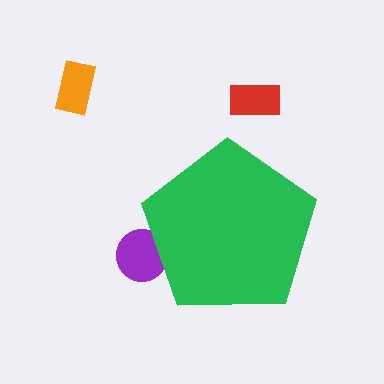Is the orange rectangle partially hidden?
No, the orange rectangle is fully visible.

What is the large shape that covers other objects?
A green pentagon.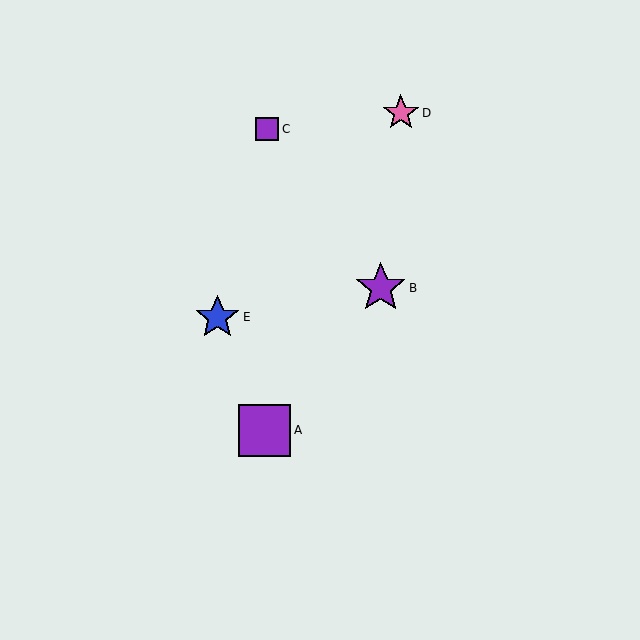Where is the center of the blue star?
The center of the blue star is at (217, 317).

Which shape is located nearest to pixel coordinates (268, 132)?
The purple square (labeled C) at (267, 129) is nearest to that location.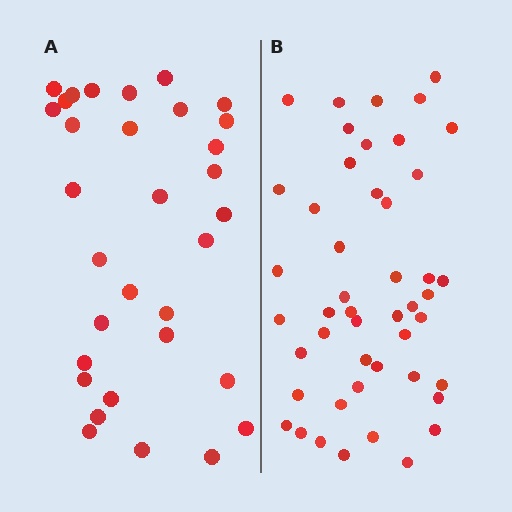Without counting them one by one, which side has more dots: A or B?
Region B (the right region) has more dots.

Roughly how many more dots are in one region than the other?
Region B has approximately 15 more dots than region A.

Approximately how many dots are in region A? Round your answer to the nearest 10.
About 30 dots. (The exact count is 32, which rounds to 30.)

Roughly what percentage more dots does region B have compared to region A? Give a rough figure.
About 45% more.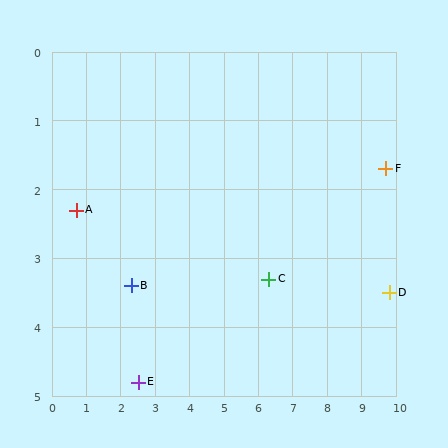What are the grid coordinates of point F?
Point F is at approximately (9.7, 1.7).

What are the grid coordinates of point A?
Point A is at approximately (0.7, 2.3).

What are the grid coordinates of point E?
Point E is at approximately (2.5, 4.8).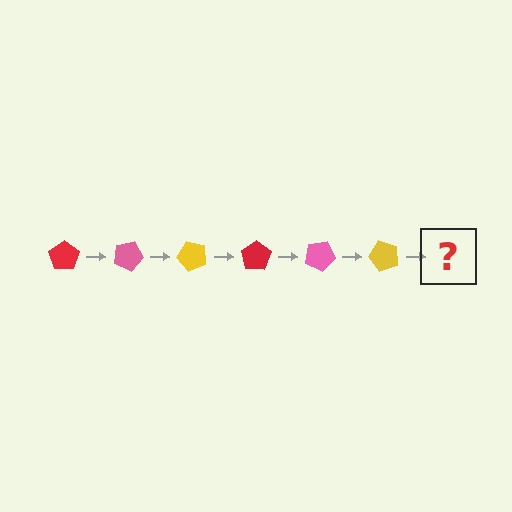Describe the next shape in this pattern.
It should be a red pentagon, rotated 150 degrees from the start.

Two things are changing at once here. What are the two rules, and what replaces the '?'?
The two rules are that it rotates 25 degrees each step and the color cycles through red, pink, and yellow. The '?' should be a red pentagon, rotated 150 degrees from the start.